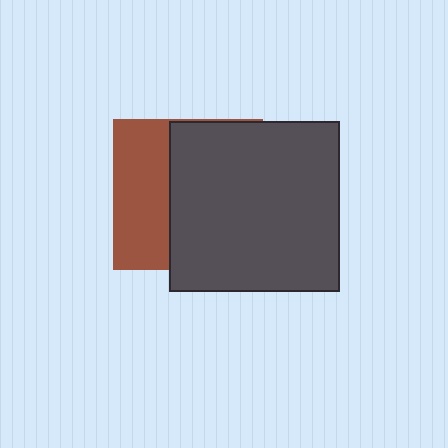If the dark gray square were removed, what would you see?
You would see the complete brown square.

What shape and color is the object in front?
The object in front is a dark gray square.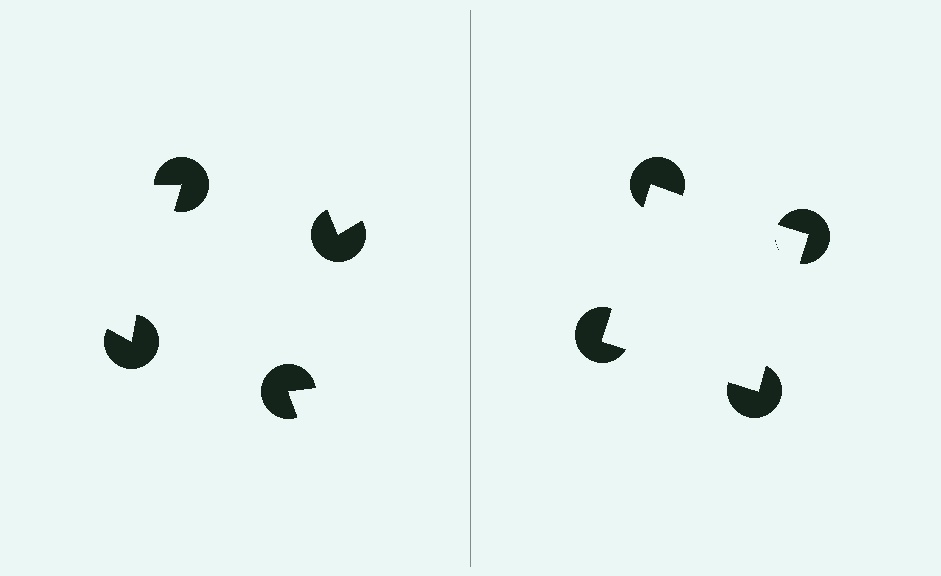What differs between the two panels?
The pac-man discs are positioned identically on both sides; only the wedge orientations differ. On the right they align to a square; on the left they are misaligned.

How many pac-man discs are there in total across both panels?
8 — 4 on each side.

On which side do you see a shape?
An illusory square appears on the right side. On the left side the wedge cuts are rotated, so no coherent shape forms.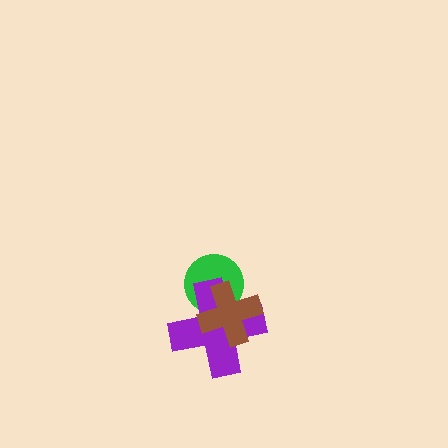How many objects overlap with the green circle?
2 objects overlap with the green circle.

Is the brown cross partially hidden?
No, no other shape covers it.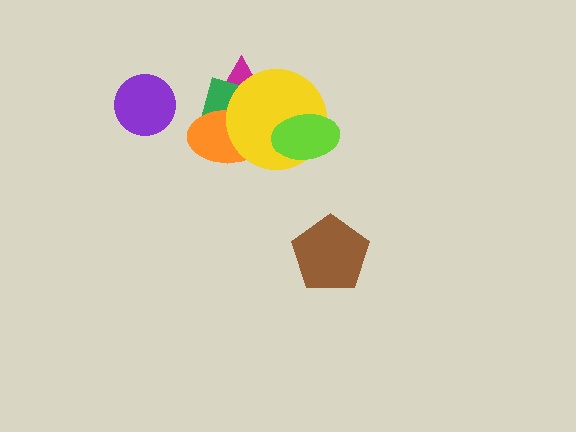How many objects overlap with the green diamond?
3 objects overlap with the green diamond.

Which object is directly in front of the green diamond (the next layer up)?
The orange ellipse is directly in front of the green diamond.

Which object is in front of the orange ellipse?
The yellow circle is in front of the orange ellipse.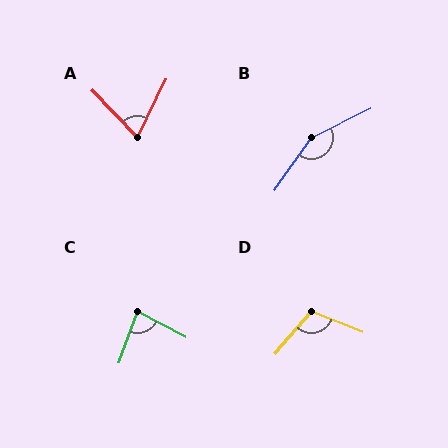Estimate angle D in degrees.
Approximately 109 degrees.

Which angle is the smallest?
A, at approximately 70 degrees.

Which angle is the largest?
B, at approximately 151 degrees.